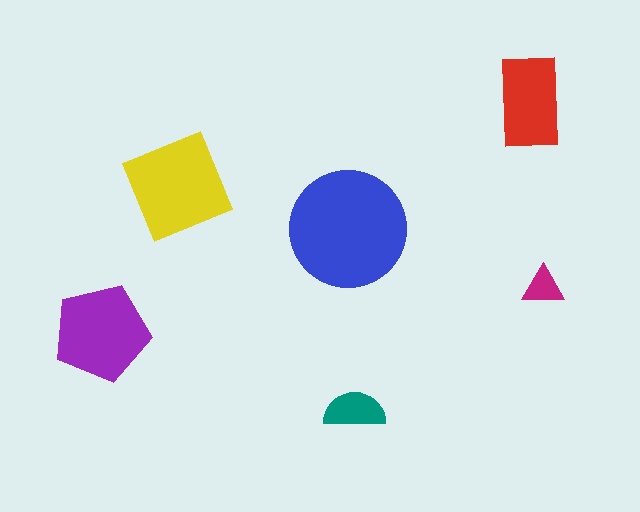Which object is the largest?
The blue circle.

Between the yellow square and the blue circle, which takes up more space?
The blue circle.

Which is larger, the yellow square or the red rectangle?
The yellow square.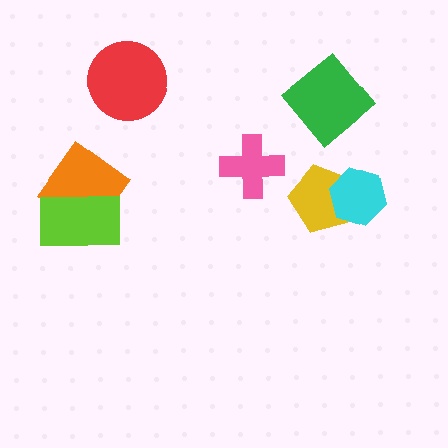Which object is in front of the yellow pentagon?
The cyan hexagon is in front of the yellow pentagon.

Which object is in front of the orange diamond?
The lime rectangle is in front of the orange diamond.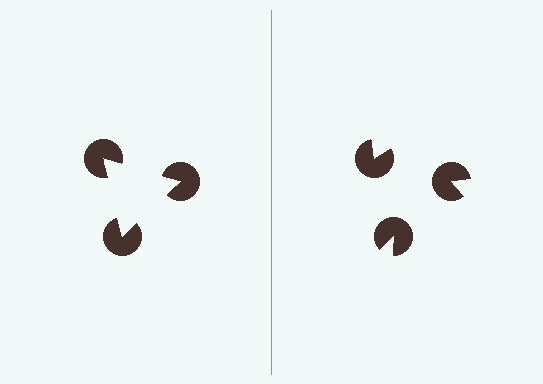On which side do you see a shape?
An illusory triangle appears on the left side. On the right side the wedge cuts are rotated, so no coherent shape forms.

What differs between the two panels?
The pac-man discs are positioned identically on both sides; only the wedge orientations differ. On the left they align to a triangle; on the right they are misaligned.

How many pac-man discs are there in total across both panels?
6 — 3 on each side.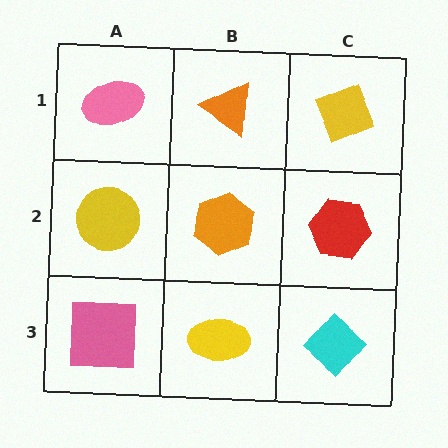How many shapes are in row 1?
3 shapes.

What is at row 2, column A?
A yellow circle.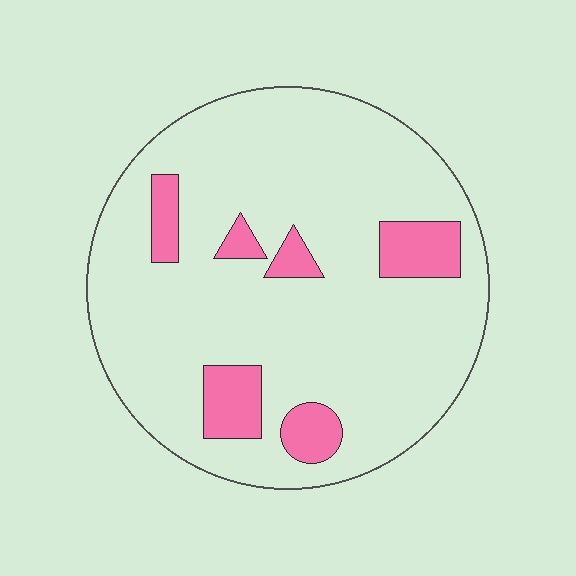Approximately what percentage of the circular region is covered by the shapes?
Approximately 15%.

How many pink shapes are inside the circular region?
6.